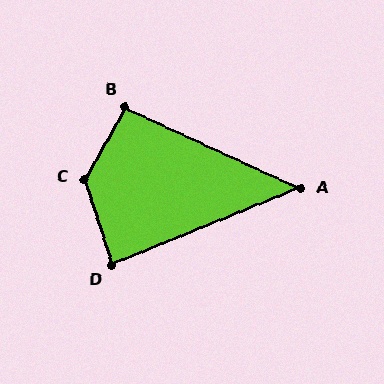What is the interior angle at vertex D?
Approximately 86 degrees (approximately right).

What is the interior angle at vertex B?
Approximately 94 degrees (approximately right).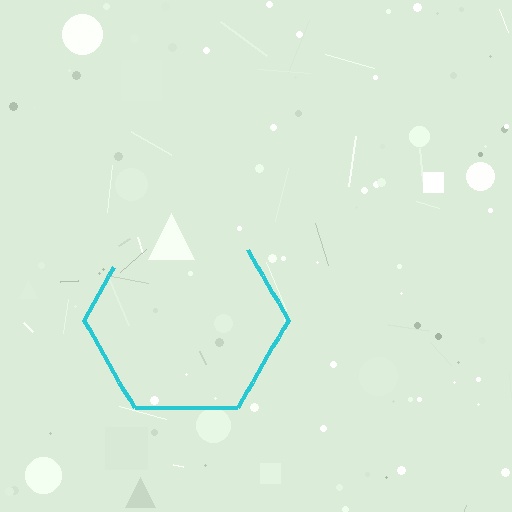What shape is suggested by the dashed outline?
The dashed outline suggests a hexagon.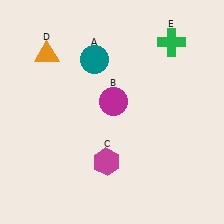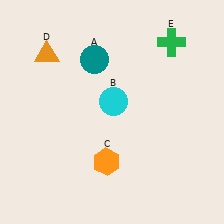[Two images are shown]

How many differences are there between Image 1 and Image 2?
There are 2 differences between the two images.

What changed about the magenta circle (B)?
In Image 1, B is magenta. In Image 2, it changed to cyan.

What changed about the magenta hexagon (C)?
In Image 1, C is magenta. In Image 2, it changed to orange.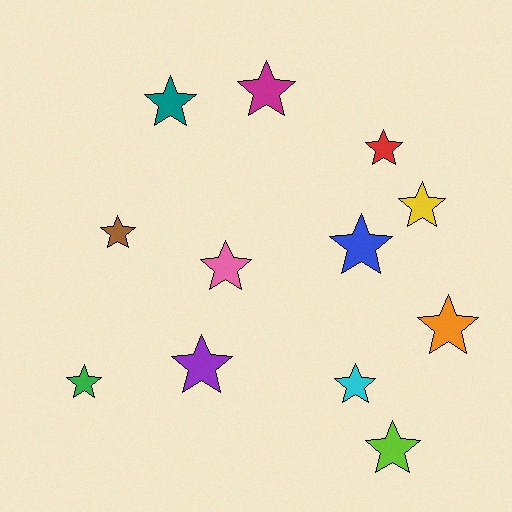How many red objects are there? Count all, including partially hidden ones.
There is 1 red object.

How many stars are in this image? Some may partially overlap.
There are 12 stars.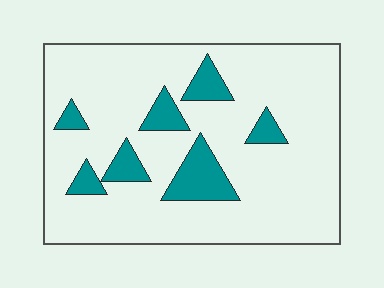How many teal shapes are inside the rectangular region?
7.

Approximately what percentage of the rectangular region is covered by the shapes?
Approximately 15%.